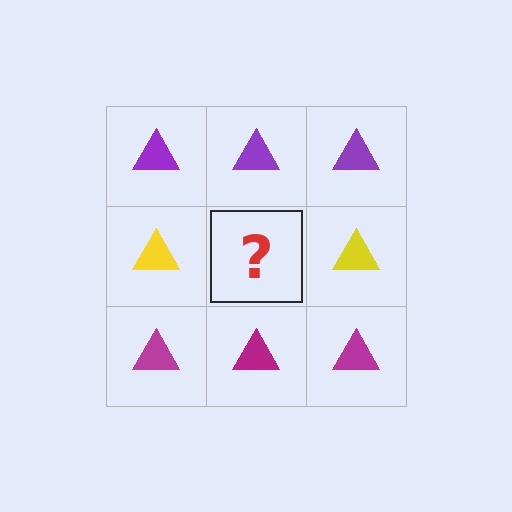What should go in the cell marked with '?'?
The missing cell should contain a yellow triangle.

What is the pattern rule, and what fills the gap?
The rule is that each row has a consistent color. The gap should be filled with a yellow triangle.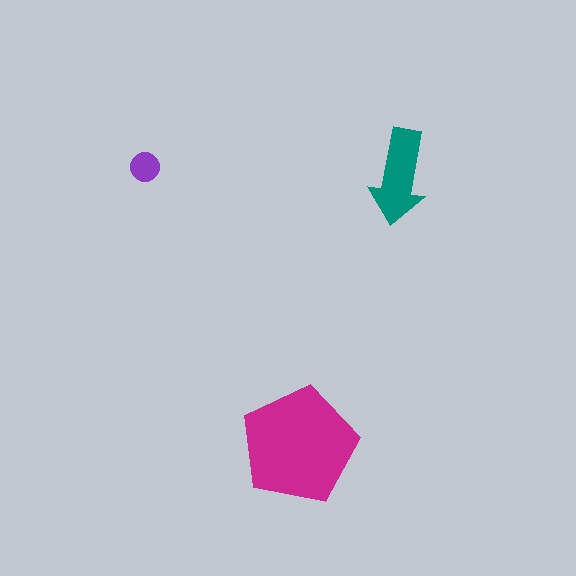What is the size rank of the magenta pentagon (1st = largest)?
1st.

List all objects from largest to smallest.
The magenta pentagon, the teal arrow, the purple circle.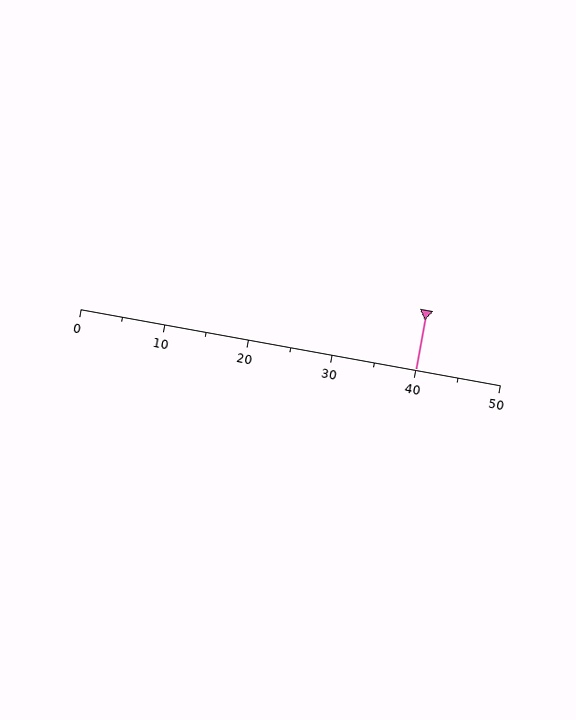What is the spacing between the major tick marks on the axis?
The major ticks are spaced 10 apart.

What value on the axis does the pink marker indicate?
The marker indicates approximately 40.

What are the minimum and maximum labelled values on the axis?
The axis runs from 0 to 50.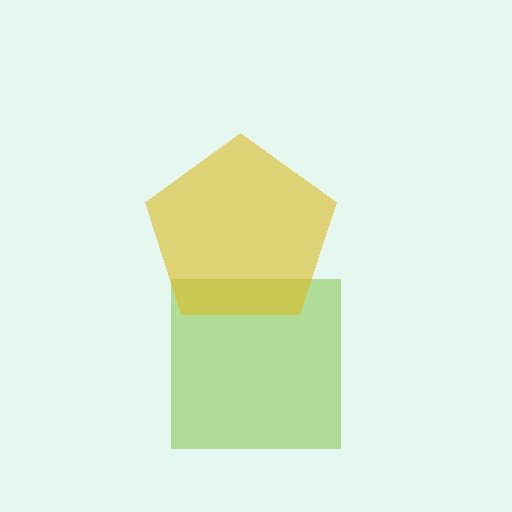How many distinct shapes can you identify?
There are 2 distinct shapes: a lime square, a yellow pentagon.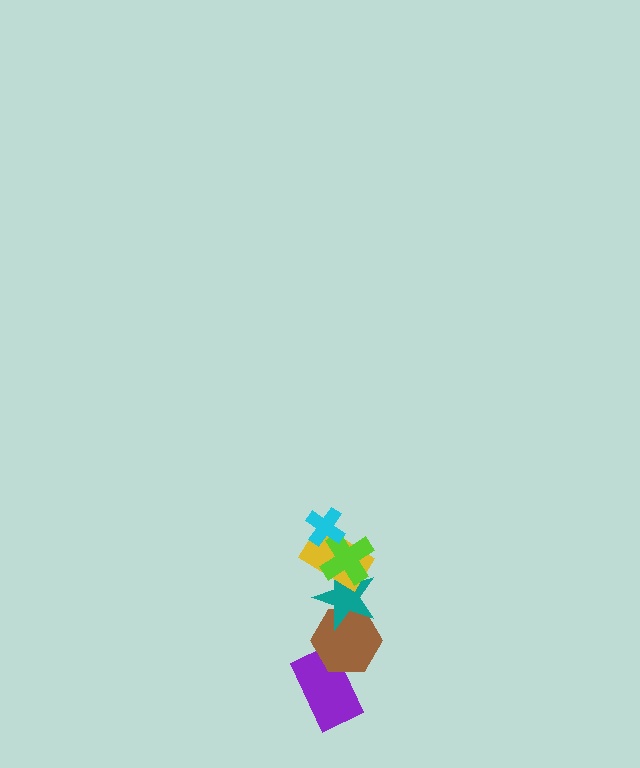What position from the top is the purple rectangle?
The purple rectangle is 6th from the top.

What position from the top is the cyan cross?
The cyan cross is 1st from the top.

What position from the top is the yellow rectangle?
The yellow rectangle is 3rd from the top.